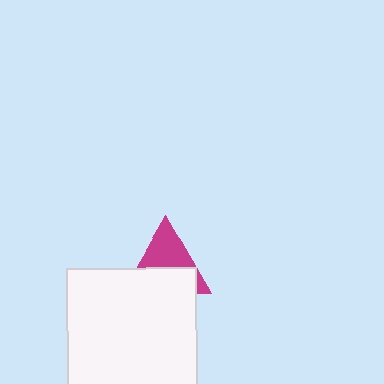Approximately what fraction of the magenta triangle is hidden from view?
Roughly 49% of the magenta triangle is hidden behind the white square.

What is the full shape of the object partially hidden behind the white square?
The partially hidden object is a magenta triangle.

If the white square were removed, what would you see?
You would see the complete magenta triangle.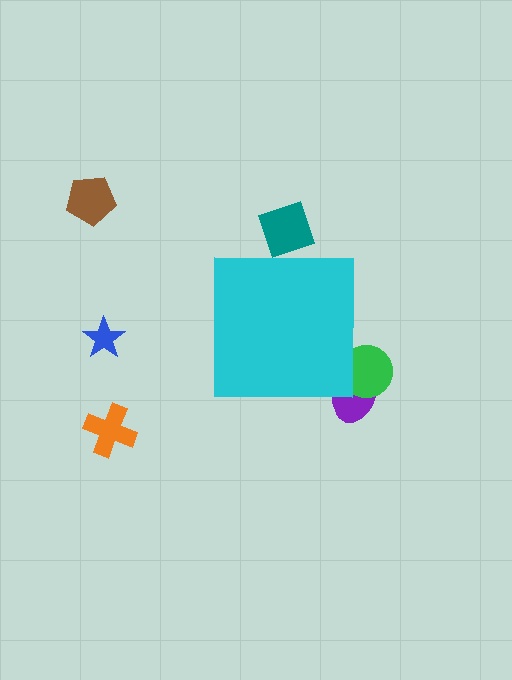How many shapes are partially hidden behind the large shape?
3 shapes are partially hidden.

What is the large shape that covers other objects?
A cyan square.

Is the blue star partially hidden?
No, the blue star is fully visible.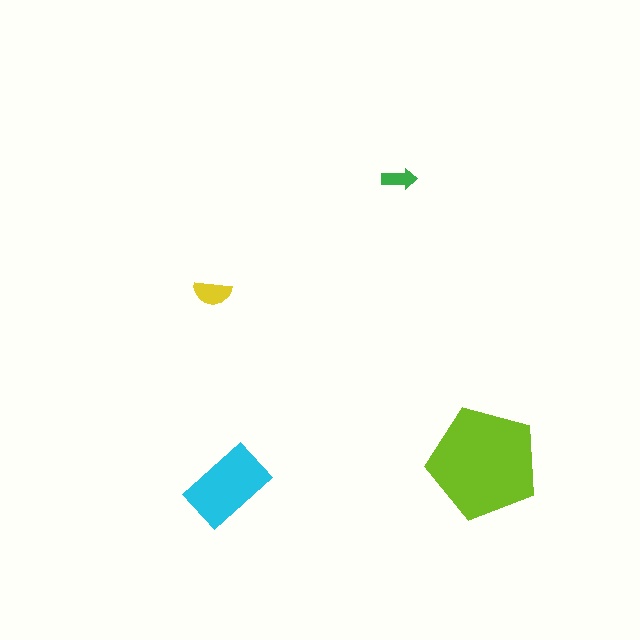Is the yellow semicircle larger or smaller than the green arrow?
Larger.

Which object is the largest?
The lime pentagon.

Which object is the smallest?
The green arrow.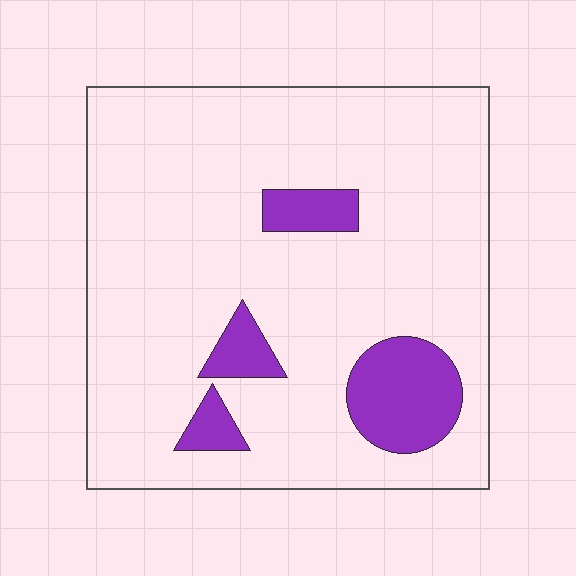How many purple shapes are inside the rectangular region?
4.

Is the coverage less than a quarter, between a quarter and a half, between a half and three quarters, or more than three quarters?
Less than a quarter.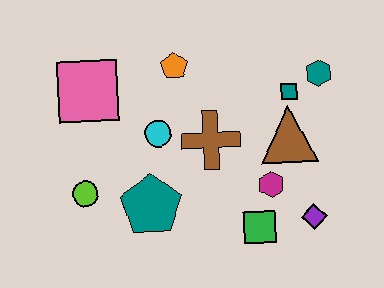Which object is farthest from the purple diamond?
The pink square is farthest from the purple diamond.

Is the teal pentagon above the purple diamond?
Yes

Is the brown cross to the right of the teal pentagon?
Yes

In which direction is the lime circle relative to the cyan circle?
The lime circle is to the left of the cyan circle.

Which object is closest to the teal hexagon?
The teal square is closest to the teal hexagon.